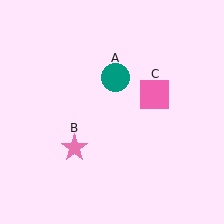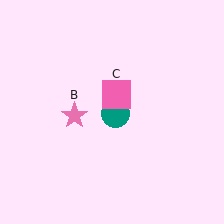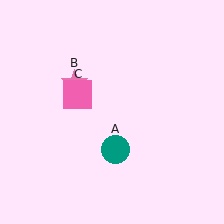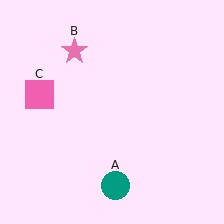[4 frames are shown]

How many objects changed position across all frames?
3 objects changed position: teal circle (object A), pink star (object B), pink square (object C).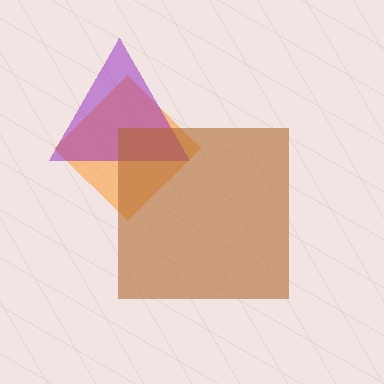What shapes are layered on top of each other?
The layered shapes are: an orange diamond, a purple triangle, a brown square.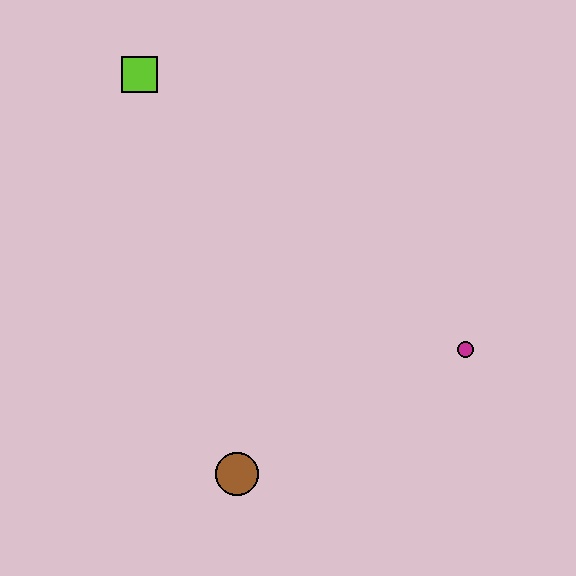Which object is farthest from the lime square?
The magenta circle is farthest from the lime square.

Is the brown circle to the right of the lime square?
Yes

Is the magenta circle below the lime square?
Yes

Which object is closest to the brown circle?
The magenta circle is closest to the brown circle.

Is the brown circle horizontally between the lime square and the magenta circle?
Yes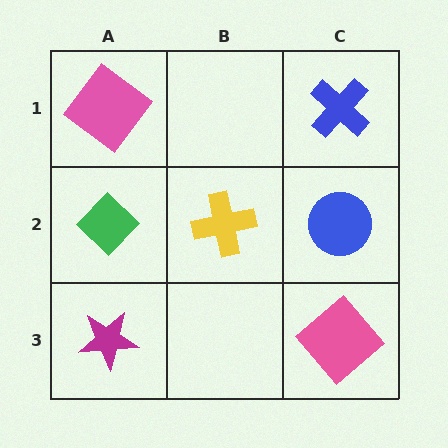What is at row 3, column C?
A pink diamond.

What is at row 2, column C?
A blue circle.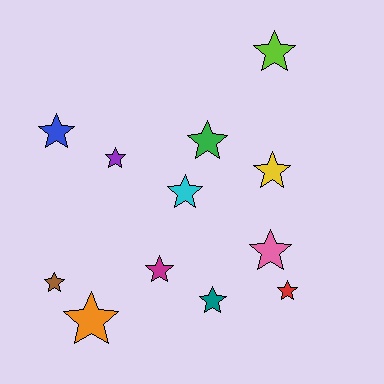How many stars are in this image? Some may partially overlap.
There are 12 stars.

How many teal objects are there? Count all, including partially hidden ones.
There is 1 teal object.